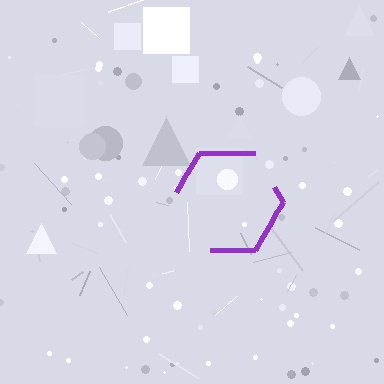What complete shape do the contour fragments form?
The contour fragments form a hexagon.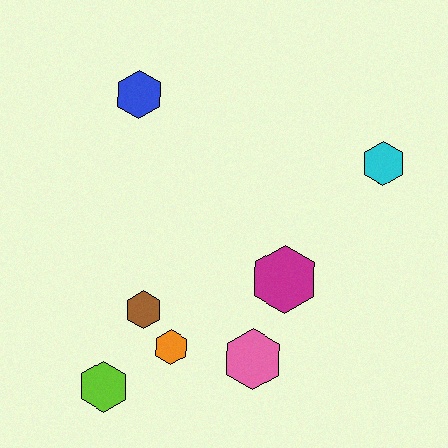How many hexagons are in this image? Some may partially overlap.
There are 7 hexagons.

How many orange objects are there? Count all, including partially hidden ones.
There is 1 orange object.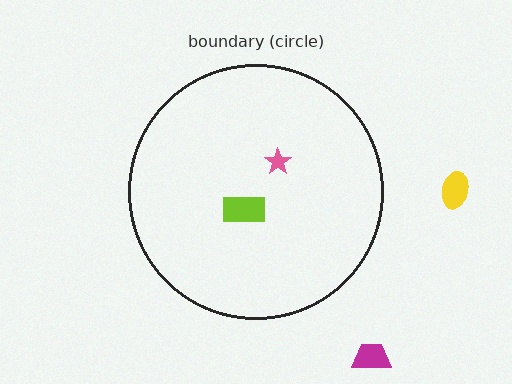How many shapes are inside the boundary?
2 inside, 2 outside.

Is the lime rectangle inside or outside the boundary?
Inside.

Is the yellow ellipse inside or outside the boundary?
Outside.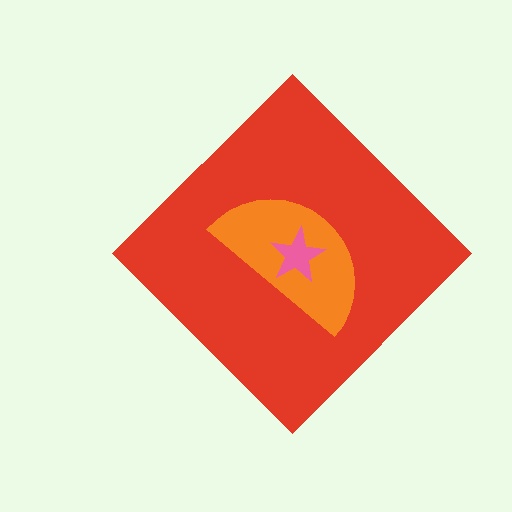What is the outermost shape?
The red diamond.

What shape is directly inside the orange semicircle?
The pink star.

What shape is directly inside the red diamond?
The orange semicircle.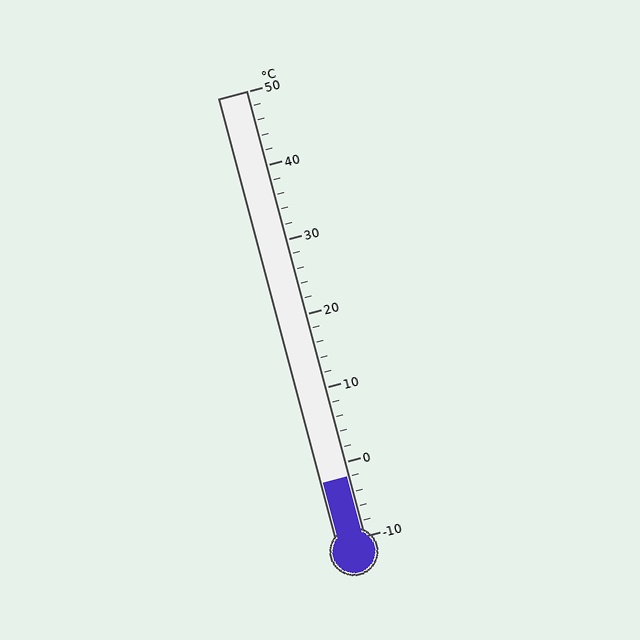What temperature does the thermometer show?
The thermometer shows approximately -2°C.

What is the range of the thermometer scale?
The thermometer scale ranges from -10°C to 50°C.